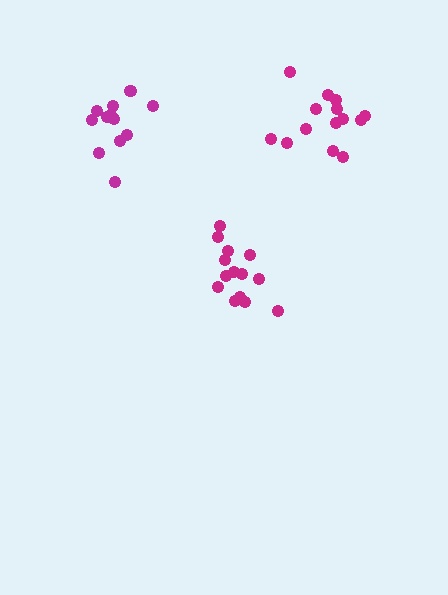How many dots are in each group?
Group 1: 14 dots, Group 2: 12 dots, Group 3: 14 dots (40 total).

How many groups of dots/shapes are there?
There are 3 groups.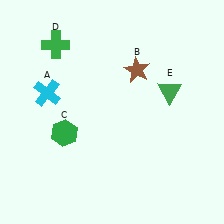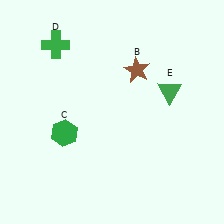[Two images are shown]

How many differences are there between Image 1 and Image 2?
There is 1 difference between the two images.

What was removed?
The cyan cross (A) was removed in Image 2.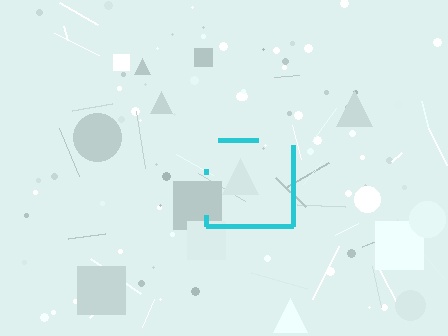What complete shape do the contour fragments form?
The contour fragments form a square.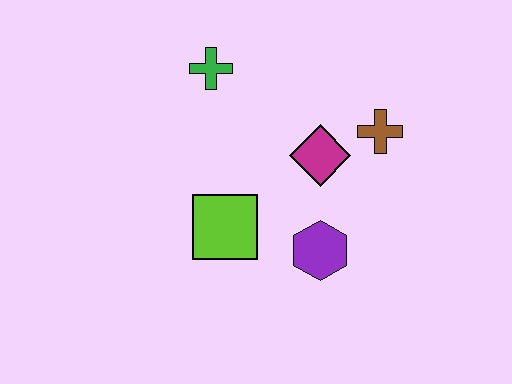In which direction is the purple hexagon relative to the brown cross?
The purple hexagon is below the brown cross.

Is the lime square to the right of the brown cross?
No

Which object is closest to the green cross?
The magenta diamond is closest to the green cross.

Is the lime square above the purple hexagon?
Yes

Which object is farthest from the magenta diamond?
The green cross is farthest from the magenta diamond.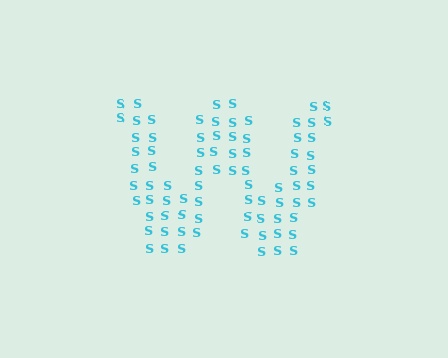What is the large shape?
The large shape is the letter W.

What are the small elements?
The small elements are letter S's.